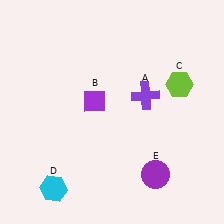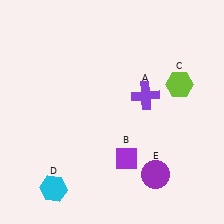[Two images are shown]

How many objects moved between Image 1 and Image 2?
1 object moved between the two images.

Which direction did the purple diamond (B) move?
The purple diamond (B) moved down.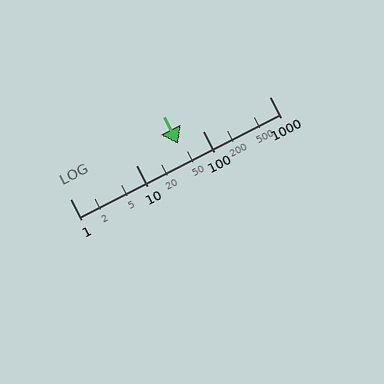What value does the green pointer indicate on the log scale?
The pointer indicates approximately 42.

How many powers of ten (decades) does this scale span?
The scale spans 3 decades, from 1 to 1000.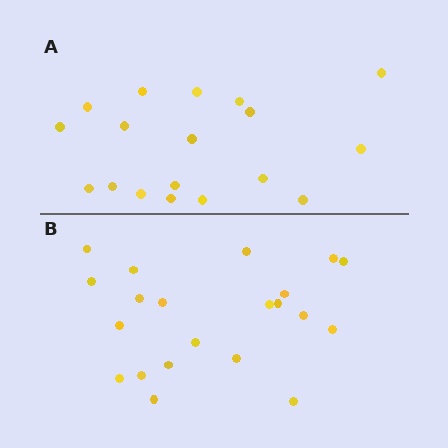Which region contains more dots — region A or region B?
Region B (the bottom region) has more dots.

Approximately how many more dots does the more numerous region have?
Region B has just a few more — roughly 2 or 3 more dots than region A.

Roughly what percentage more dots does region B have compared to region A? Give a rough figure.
About 15% more.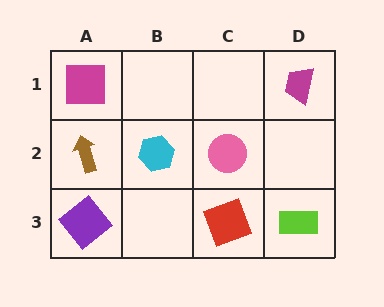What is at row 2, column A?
A brown arrow.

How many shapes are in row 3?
3 shapes.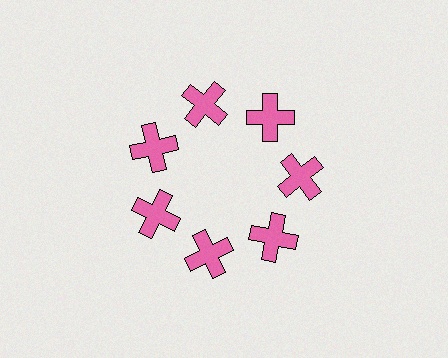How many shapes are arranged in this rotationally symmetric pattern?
There are 7 shapes, arranged in 7 groups of 1.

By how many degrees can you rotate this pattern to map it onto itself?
The pattern maps onto itself every 51 degrees of rotation.